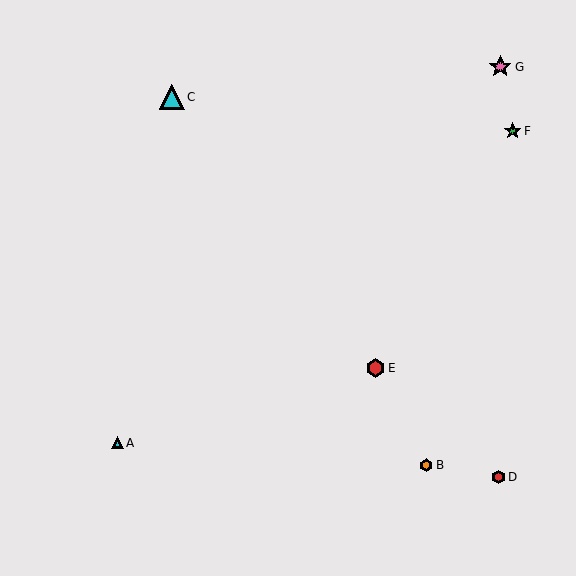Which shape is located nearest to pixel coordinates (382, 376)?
The red hexagon (labeled E) at (375, 368) is nearest to that location.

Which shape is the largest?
The cyan triangle (labeled C) is the largest.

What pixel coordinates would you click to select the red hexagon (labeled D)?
Click at (498, 477) to select the red hexagon D.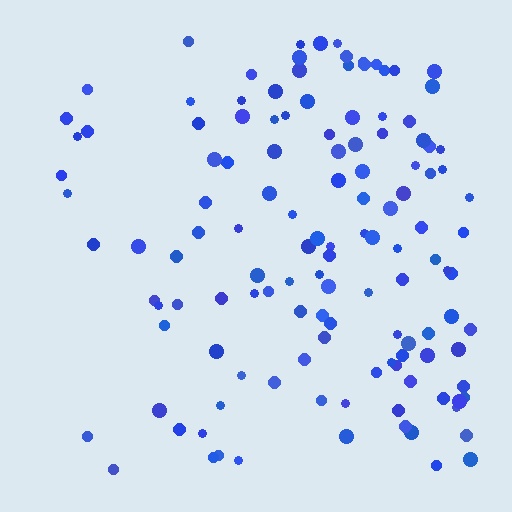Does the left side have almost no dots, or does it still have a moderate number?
Still a moderate number, just noticeably fewer than the right.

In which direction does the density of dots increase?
From left to right, with the right side densest.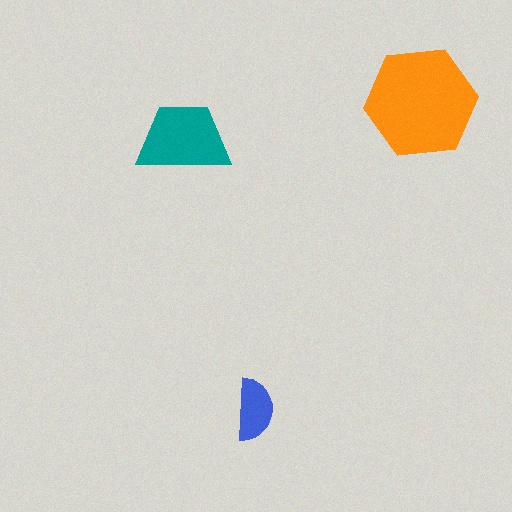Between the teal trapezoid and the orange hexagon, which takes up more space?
The orange hexagon.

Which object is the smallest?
The blue semicircle.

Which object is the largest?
The orange hexagon.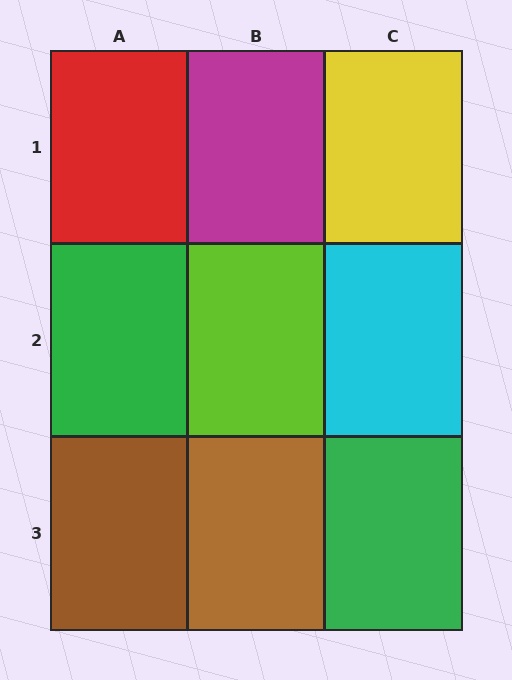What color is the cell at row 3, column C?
Green.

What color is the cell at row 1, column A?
Red.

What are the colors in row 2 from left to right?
Green, lime, cyan.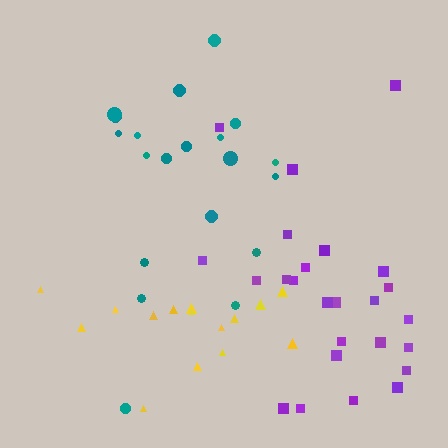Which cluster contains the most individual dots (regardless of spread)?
Purple (25).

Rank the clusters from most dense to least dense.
purple, yellow, teal.